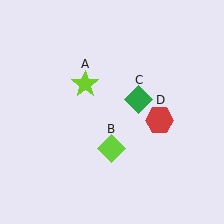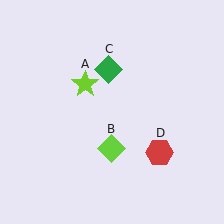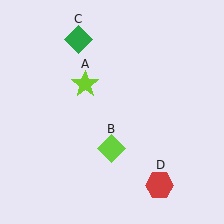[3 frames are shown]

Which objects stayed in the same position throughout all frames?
Lime star (object A) and lime diamond (object B) remained stationary.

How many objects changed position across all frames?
2 objects changed position: green diamond (object C), red hexagon (object D).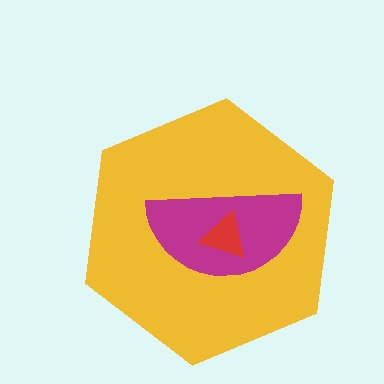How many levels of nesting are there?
3.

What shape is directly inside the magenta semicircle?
The red triangle.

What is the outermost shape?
The yellow hexagon.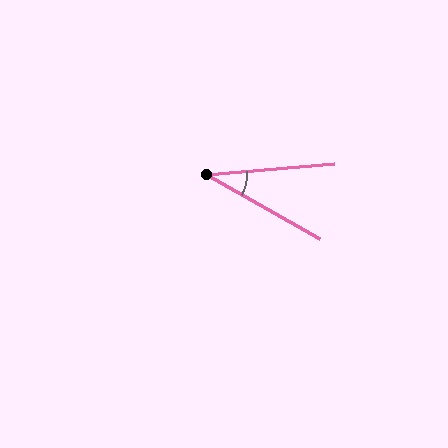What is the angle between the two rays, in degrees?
Approximately 34 degrees.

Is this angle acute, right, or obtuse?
It is acute.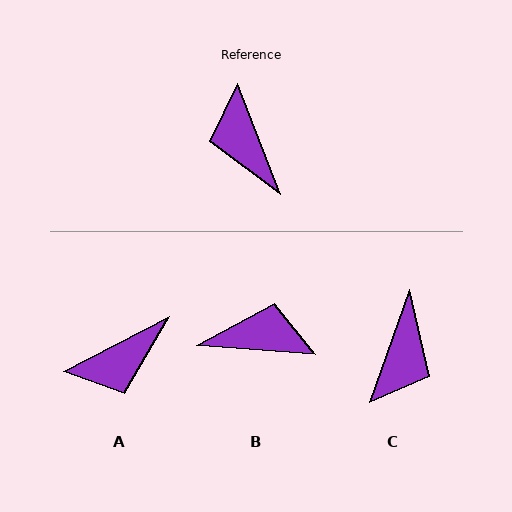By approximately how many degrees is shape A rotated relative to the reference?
Approximately 96 degrees counter-clockwise.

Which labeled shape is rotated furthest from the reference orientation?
C, about 139 degrees away.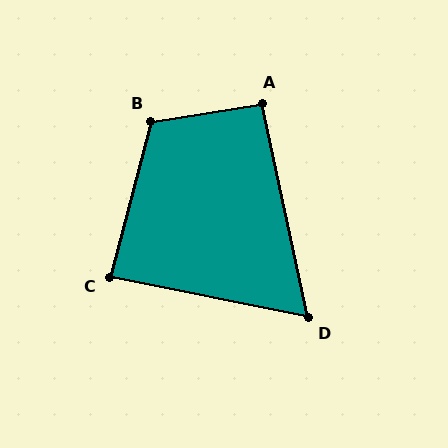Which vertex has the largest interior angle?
B, at approximately 114 degrees.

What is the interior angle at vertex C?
Approximately 87 degrees (approximately right).